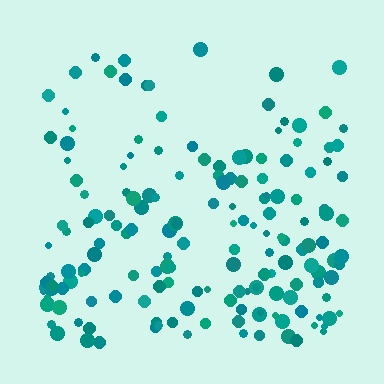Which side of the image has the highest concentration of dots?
The bottom.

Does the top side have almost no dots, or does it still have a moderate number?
Still a moderate number, just noticeably fewer than the bottom.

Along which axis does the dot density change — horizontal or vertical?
Vertical.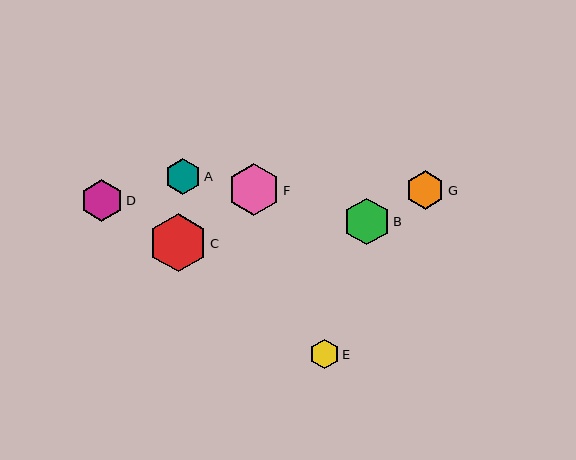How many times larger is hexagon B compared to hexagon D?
Hexagon B is approximately 1.1 times the size of hexagon D.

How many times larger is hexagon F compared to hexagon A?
Hexagon F is approximately 1.4 times the size of hexagon A.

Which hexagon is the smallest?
Hexagon E is the smallest with a size of approximately 30 pixels.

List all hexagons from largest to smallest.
From largest to smallest: C, F, B, D, G, A, E.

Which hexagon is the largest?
Hexagon C is the largest with a size of approximately 58 pixels.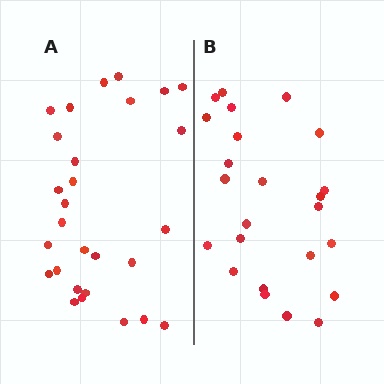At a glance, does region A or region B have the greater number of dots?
Region A (the left region) has more dots.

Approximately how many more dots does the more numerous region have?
Region A has about 4 more dots than region B.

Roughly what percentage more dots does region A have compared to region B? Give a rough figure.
About 15% more.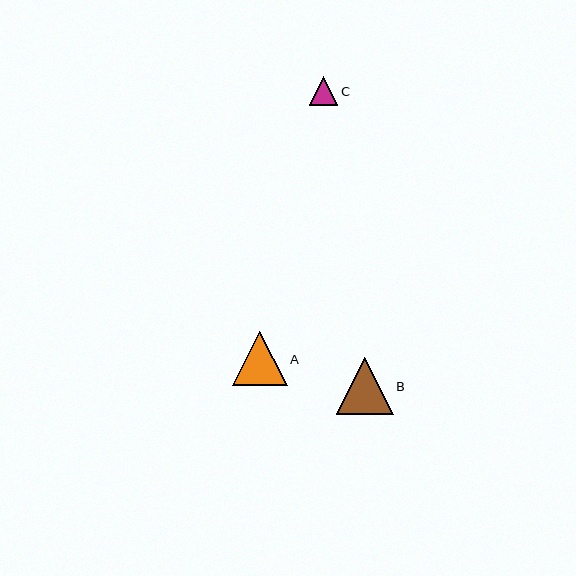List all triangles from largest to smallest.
From largest to smallest: B, A, C.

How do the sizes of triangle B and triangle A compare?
Triangle B and triangle A are approximately the same size.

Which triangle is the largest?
Triangle B is the largest with a size of approximately 57 pixels.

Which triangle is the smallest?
Triangle C is the smallest with a size of approximately 28 pixels.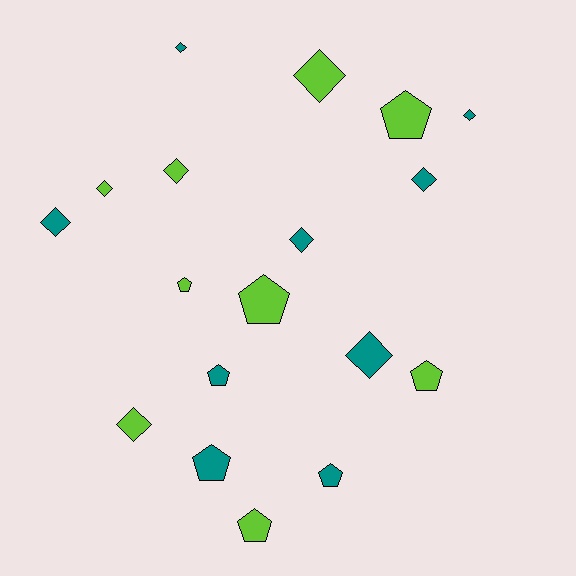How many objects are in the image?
There are 18 objects.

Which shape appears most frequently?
Diamond, with 10 objects.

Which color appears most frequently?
Lime, with 9 objects.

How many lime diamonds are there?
There are 4 lime diamonds.